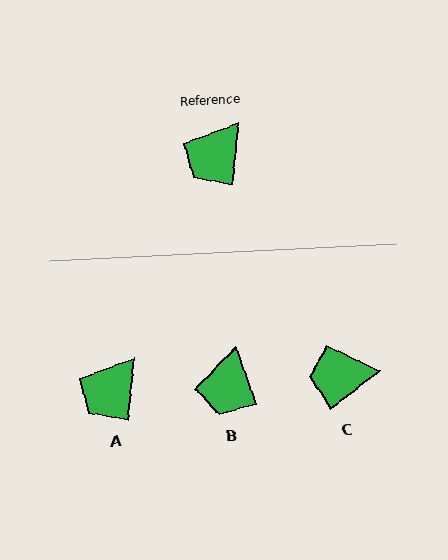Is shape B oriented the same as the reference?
No, it is off by about 26 degrees.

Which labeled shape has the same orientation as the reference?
A.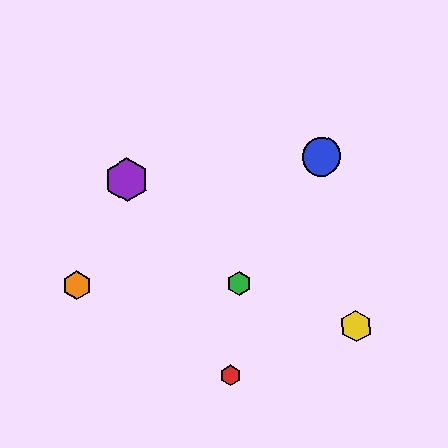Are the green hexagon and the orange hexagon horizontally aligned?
Yes, both are at y≈283.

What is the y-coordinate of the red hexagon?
The red hexagon is at y≈375.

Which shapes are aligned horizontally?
The green hexagon, the orange hexagon are aligned horizontally.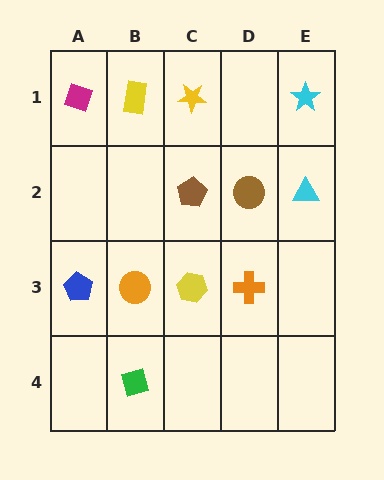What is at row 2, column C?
A brown pentagon.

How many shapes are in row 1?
4 shapes.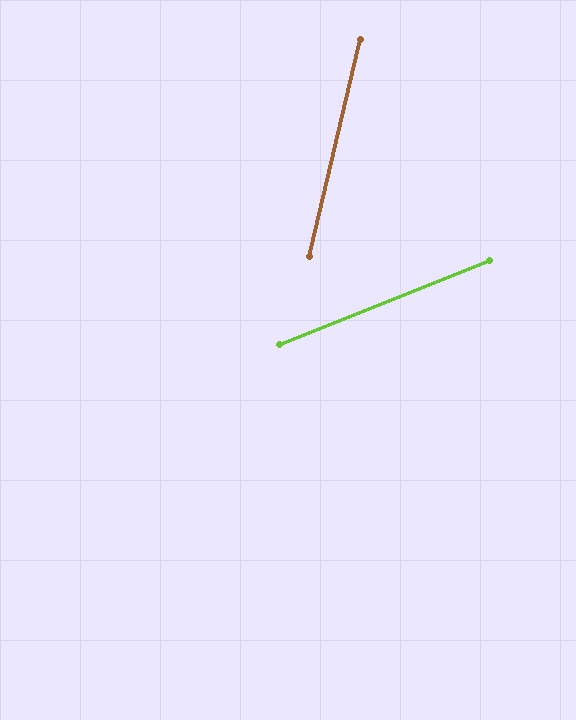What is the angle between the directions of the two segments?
Approximately 55 degrees.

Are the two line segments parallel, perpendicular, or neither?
Neither parallel nor perpendicular — they differ by about 55°.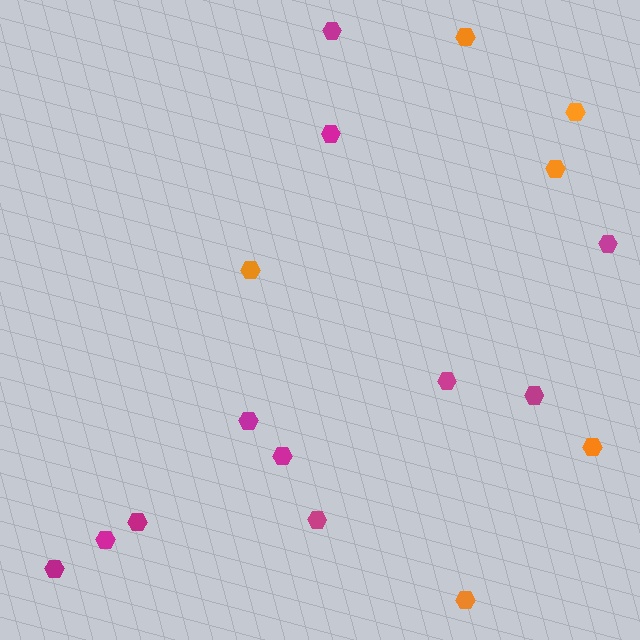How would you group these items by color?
There are 2 groups: one group of orange hexagons (6) and one group of magenta hexagons (11).